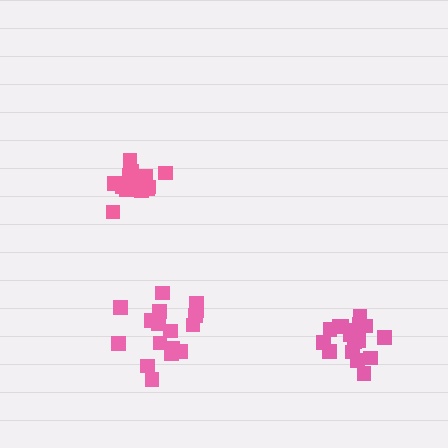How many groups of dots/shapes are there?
There are 3 groups.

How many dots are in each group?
Group 1: 17 dots, Group 2: 17 dots, Group 3: 14 dots (48 total).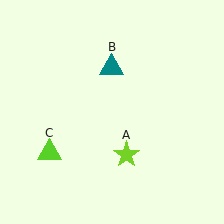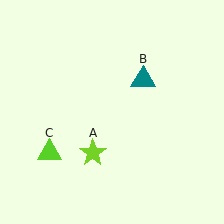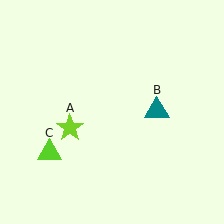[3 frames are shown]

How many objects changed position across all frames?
2 objects changed position: lime star (object A), teal triangle (object B).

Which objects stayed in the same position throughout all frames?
Lime triangle (object C) remained stationary.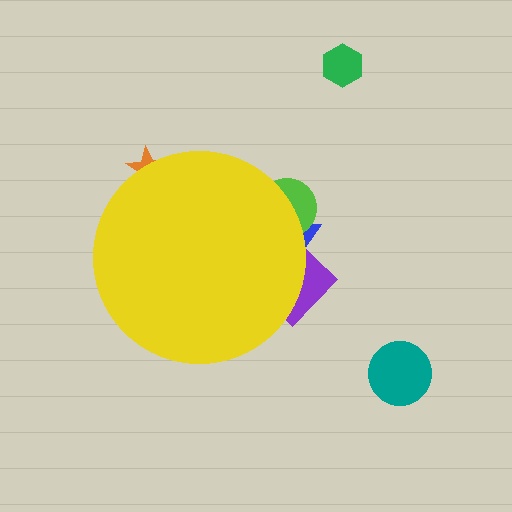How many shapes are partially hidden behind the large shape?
4 shapes are partially hidden.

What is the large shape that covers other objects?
A yellow circle.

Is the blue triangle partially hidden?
Yes, the blue triangle is partially hidden behind the yellow circle.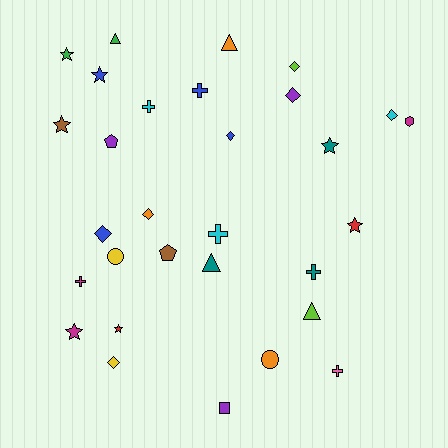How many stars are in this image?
There are 7 stars.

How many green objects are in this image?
There are 2 green objects.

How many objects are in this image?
There are 30 objects.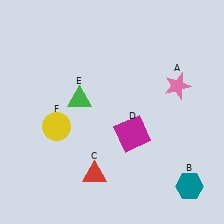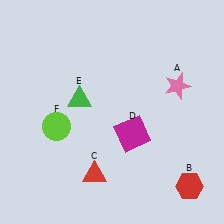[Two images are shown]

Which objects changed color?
B changed from teal to red. F changed from yellow to lime.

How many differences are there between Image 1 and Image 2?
There are 2 differences between the two images.